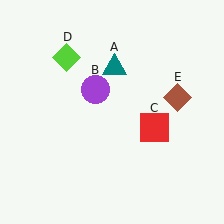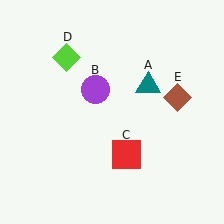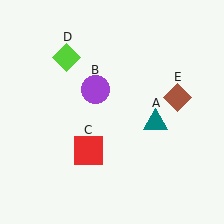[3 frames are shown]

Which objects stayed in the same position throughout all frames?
Purple circle (object B) and lime diamond (object D) and brown diamond (object E) remained stationary.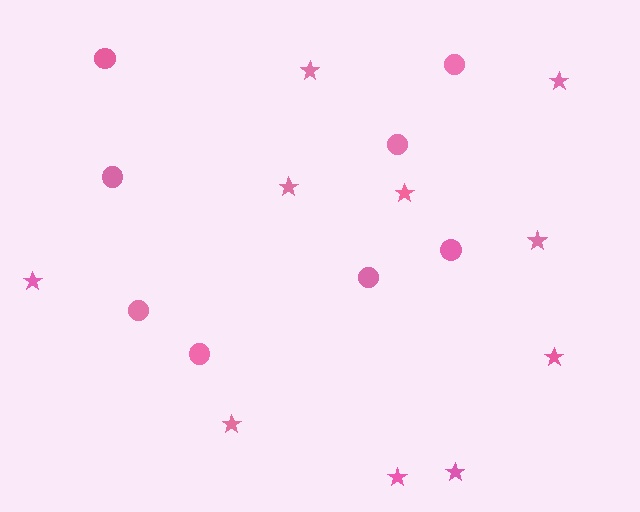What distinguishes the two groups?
There are 2 groups: one group of circles (8) and one group of stars (10).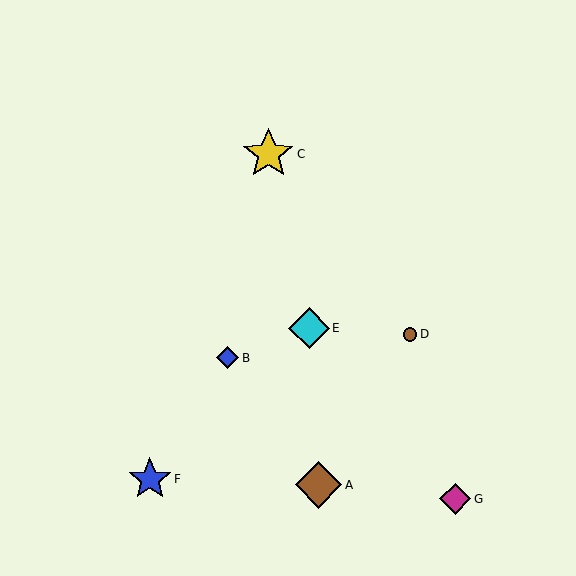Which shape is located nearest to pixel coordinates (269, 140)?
The yellow star (labeled C) at (268, 154) is nearest to that location.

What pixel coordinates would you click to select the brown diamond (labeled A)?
Click at (318, 485) to select the brown diamond A.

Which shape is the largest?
The yellow star (labeled C) is the largest.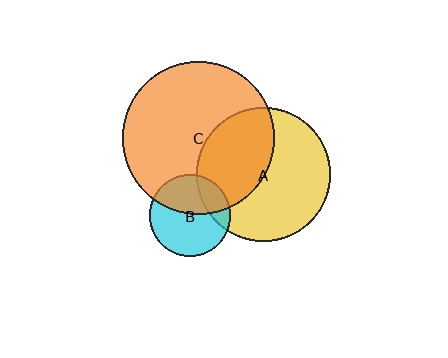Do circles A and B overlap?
Yes.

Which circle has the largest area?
Circle C (orange).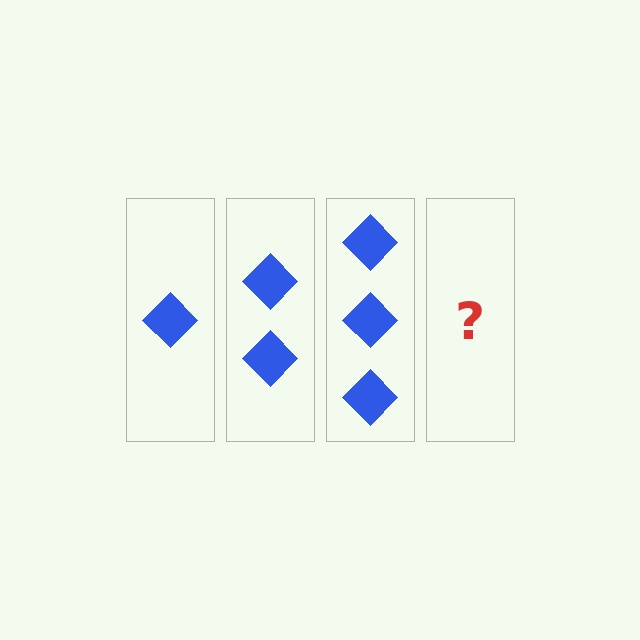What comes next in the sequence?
The next element should be 4 diamonds.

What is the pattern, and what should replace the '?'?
The pattern is that each step adds one more diamond. The '?' should be 4 diamonds.